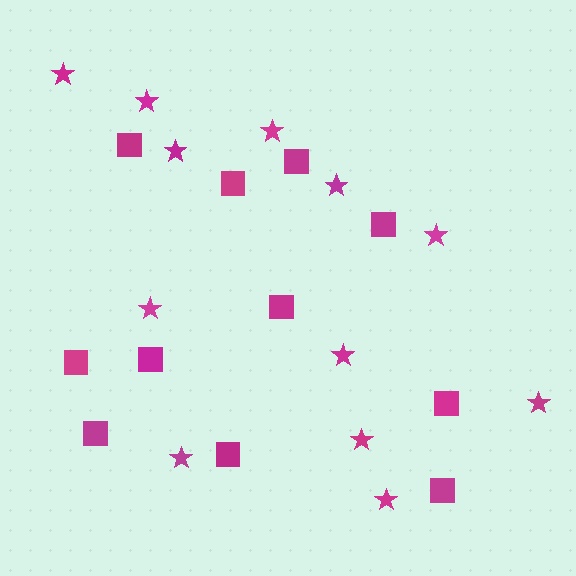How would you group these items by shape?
There are 2 groups: one group of stars (12) and one group of squares (11).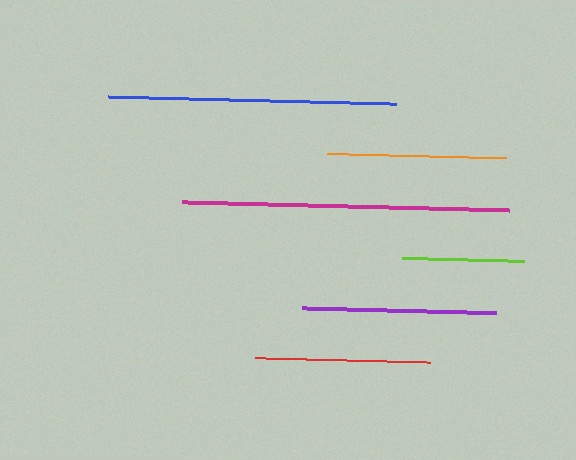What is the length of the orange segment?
The orange segment is approximately 179 pixels long.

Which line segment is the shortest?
The lime line is the shortest at approximately 122 pixels.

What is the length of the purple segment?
The purple segment is approximately 194 pixels long.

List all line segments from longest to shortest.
From longest to shortest: magenta, blue, purple, orange, red, lime.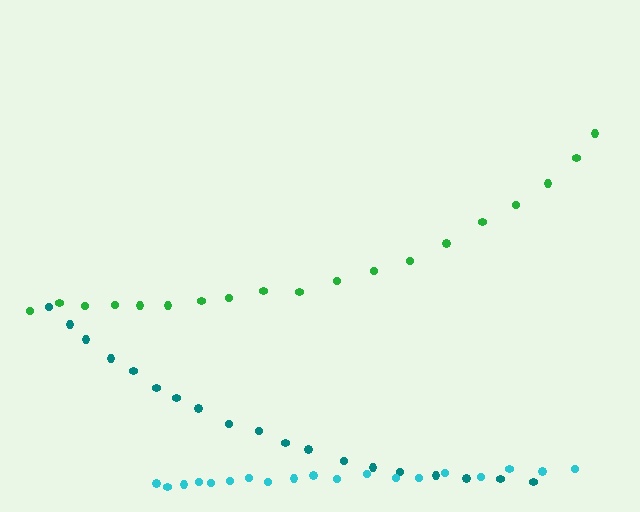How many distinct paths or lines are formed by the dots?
There are 3 distinct paths.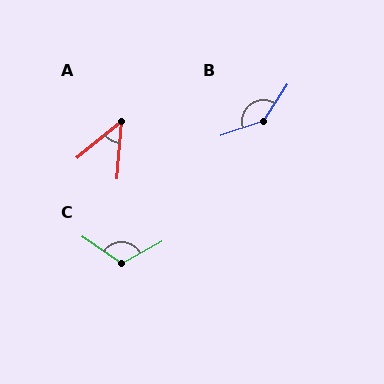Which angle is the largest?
B, at approximately 142 degrees.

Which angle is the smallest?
A, at approximately 46 degrees.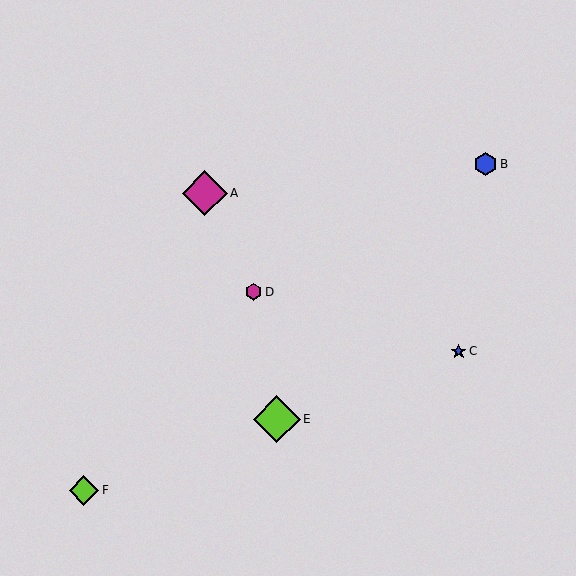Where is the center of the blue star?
The center of the blue star is at (459, 351).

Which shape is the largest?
The lime diamond (labeled E) is the largest.